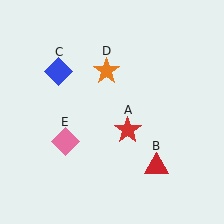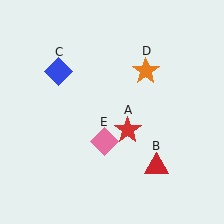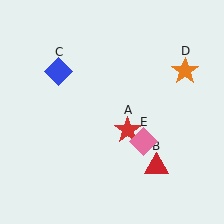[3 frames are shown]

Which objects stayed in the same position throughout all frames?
Red star (object A) and red triangle (object B) and blue diamond (object C) remained stationary.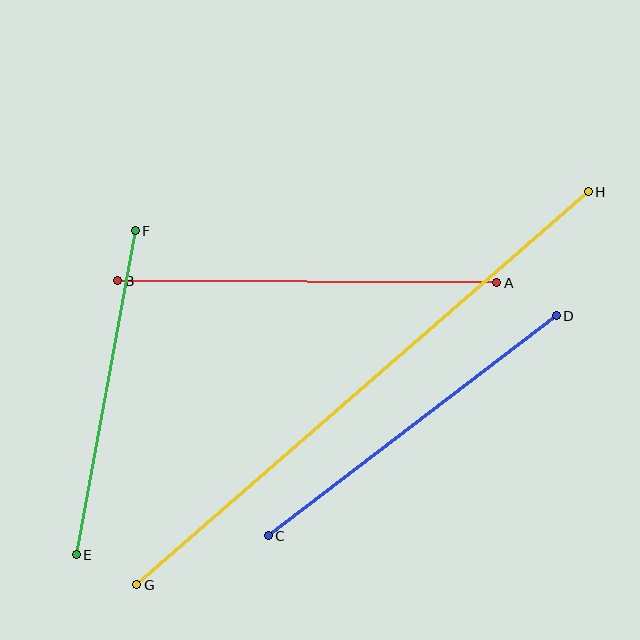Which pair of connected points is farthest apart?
Points G and H are farthest apart.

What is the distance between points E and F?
The distance is approximately 329 pixels.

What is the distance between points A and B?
The distance is approximately 379 pixels.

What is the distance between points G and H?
The distance is approximately 599 pixels.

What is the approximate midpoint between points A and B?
The midpoint is at approximately (307, 282) pixels.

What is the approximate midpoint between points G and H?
The midpoint is at approximately (363, 388) pixels.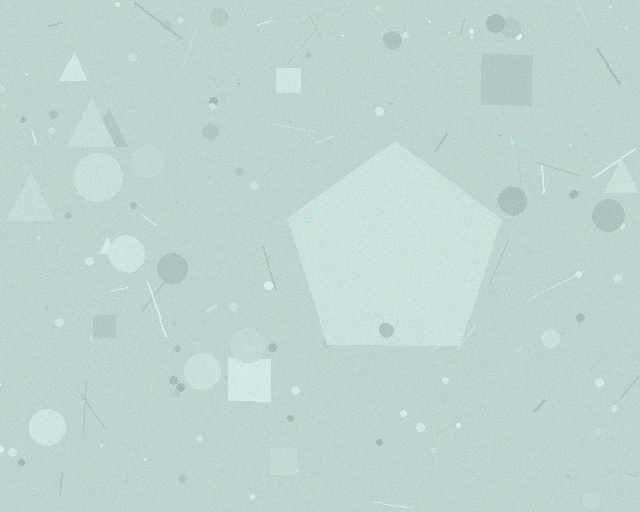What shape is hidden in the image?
A pentagon is hidden in the image.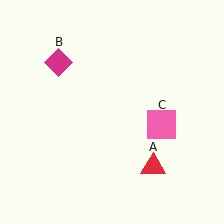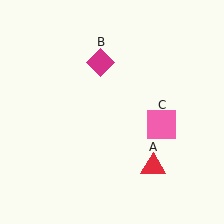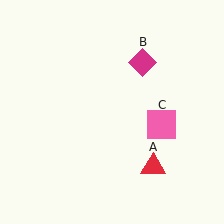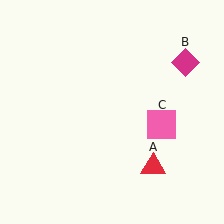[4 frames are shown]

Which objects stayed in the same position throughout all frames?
Red triangle (object A) and pink square (object C) remained stationary.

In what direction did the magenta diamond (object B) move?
The magenta diamond (object B) moved right.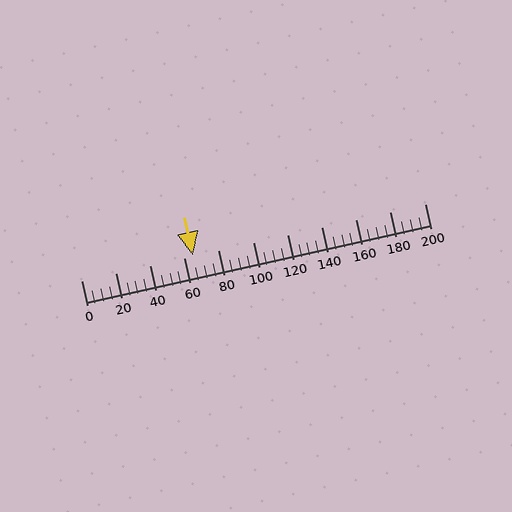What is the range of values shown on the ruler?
The ruler shows values from 0 to 200.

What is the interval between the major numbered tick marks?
The major tick marks are spaced 20 units apart.